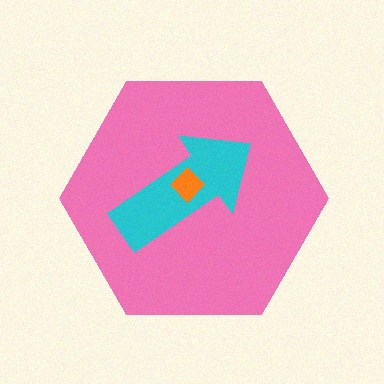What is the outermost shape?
The pink hexagon.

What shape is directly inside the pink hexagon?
The cyan arrow.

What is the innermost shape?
The orange diamond.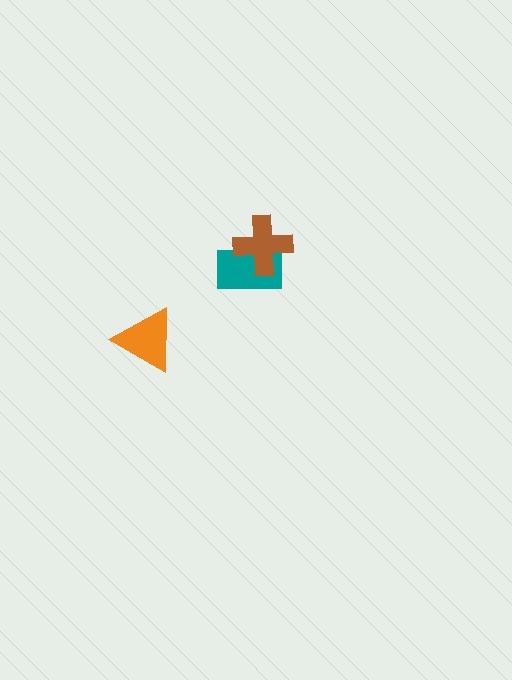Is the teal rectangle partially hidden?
Yes, it is partially covered by another shape.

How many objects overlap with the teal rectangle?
1 object overlaps with the teal rectangle.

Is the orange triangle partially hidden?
No, no other shape covers it.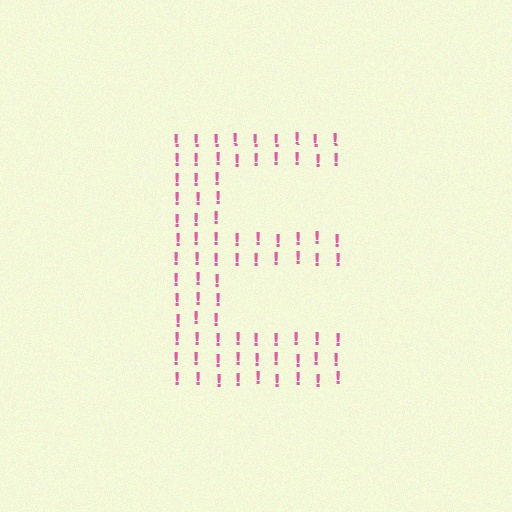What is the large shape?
The large shape is the letter E.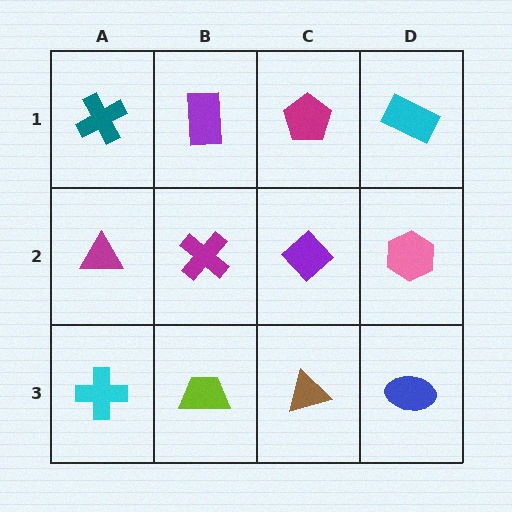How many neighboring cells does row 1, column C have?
3.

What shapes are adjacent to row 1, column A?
A magenta triangle (row 2, column A), a purple rectangle (row 1, column B).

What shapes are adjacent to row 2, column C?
A magenta pentagon (row 1, column C), a brown triangle (row 3, column C), a magenta cross (row 2, column B), a pink hexagon (row 2, column D).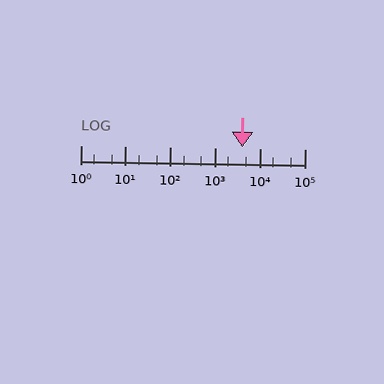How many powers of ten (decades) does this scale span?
The scale spans 5 decades, from 1 to 100000.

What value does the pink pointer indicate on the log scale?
The pointer indicates approximately 4000.